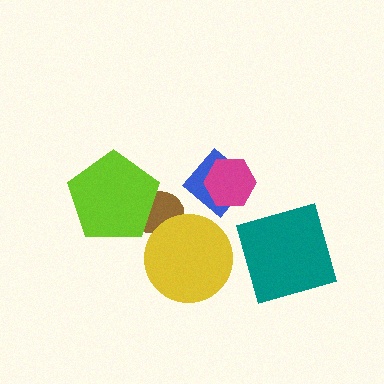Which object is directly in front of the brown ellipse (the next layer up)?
The lime pentagon is directly in front of the brown ellipse.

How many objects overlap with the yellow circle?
1 object overlaps with the yellow circle.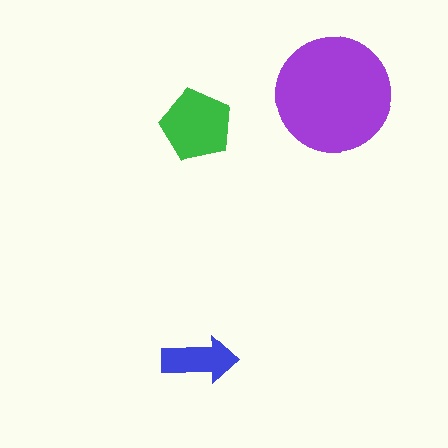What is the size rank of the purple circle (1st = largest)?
1st.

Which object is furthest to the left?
The green pentagon is leftmost.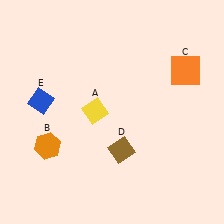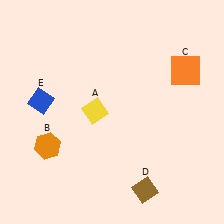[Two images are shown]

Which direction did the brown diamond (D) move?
The brown diamond (D) moved down.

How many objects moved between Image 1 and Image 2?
1 object moved between the two images.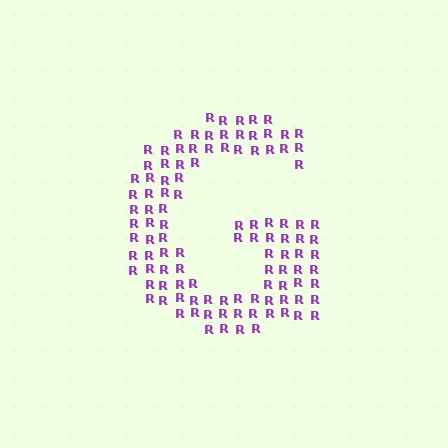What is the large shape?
The large shape is the letter G.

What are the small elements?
The small elements are letter R's.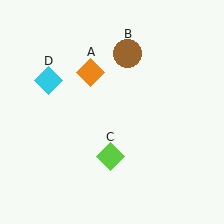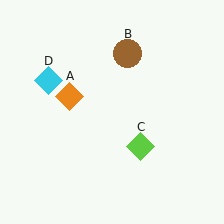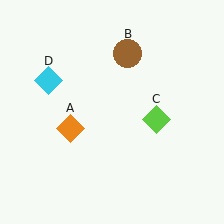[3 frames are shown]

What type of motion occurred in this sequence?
The orange diamond (object A), lime diamond (object C) rotated counterclockwise around the center of the scene.